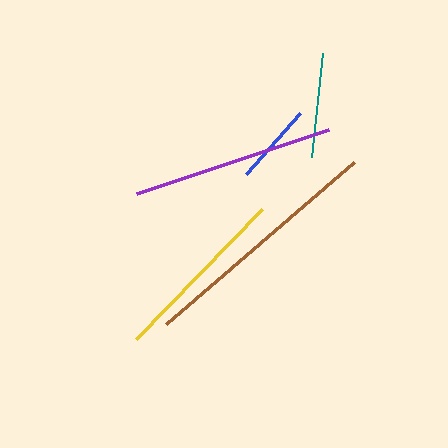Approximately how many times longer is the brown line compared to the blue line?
The brown line is approximately 3.0 times the length of the blue line.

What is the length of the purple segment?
The purple segment is approximately 202 pixels long.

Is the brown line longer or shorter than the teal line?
The brown line is longer than the teal line.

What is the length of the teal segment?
The teal segment is approximately 105 pixels long.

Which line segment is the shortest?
The blue line is the shortest at approximately 82 pixels.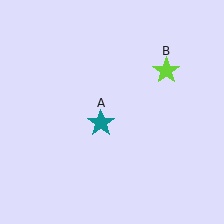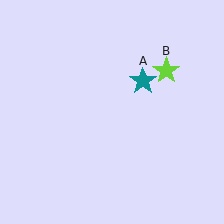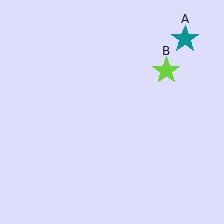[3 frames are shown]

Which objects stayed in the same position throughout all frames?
Lime star (object B) remained stationary.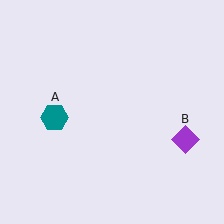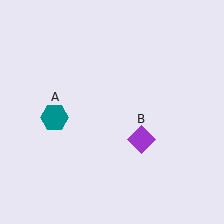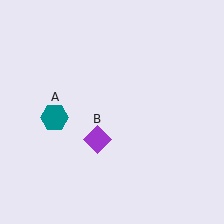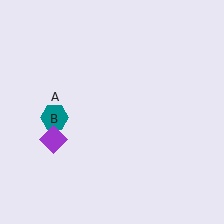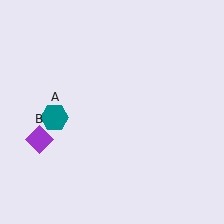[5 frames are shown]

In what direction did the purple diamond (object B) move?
The purple diamond (object B) moved left.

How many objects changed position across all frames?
1 object changed position: purple diamond (object B).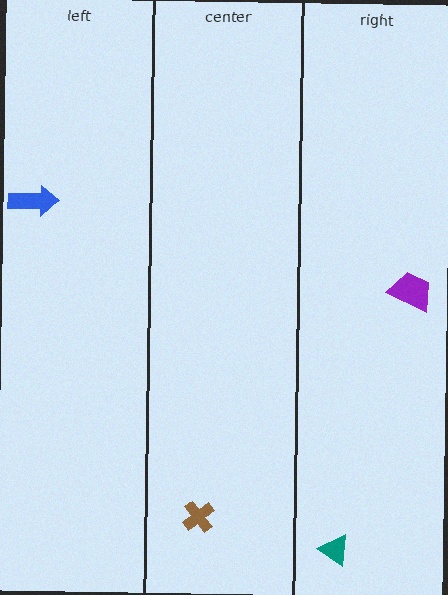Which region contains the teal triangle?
The right region.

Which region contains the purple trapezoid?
The right region.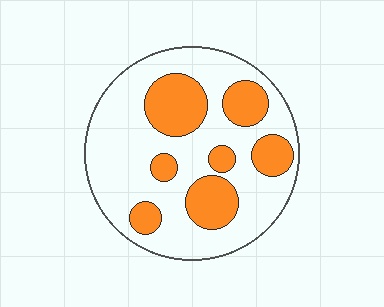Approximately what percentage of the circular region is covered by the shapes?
Approximately 30%.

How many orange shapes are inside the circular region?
7.